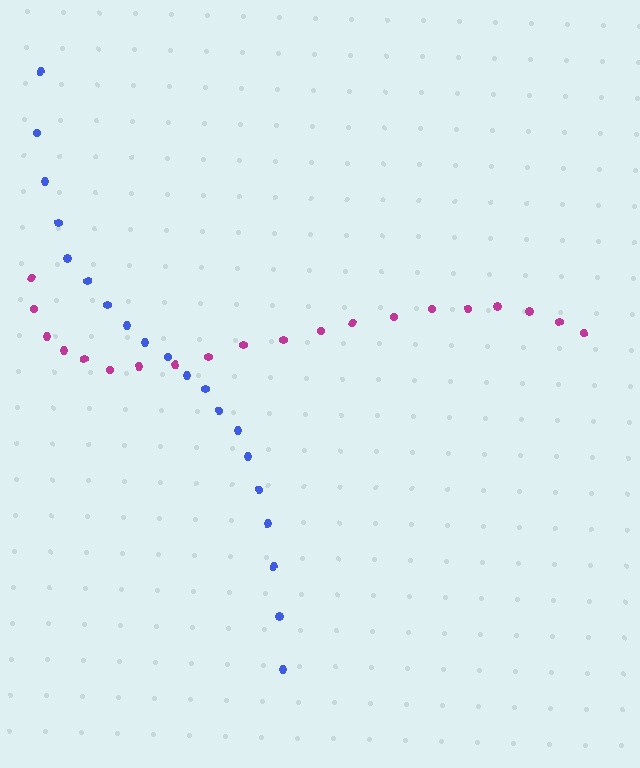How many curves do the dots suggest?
There are 2 distinct paths.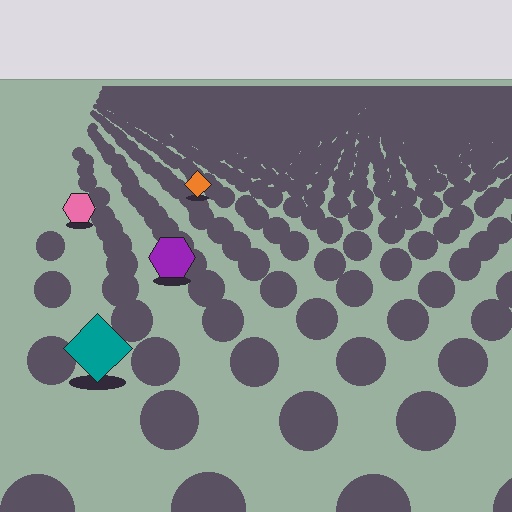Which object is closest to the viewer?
The teal diamond is closest. The texture marks near it are larger and more spread out.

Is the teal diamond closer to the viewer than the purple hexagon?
Yes. The teal diamond is closer — you can tell from the texture gradient: the ground texture is coarser near it.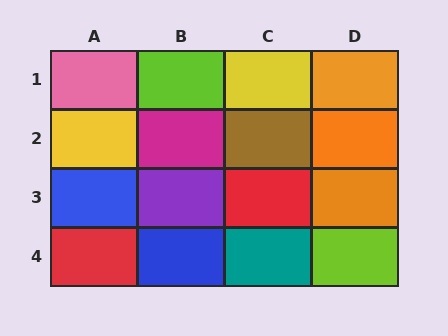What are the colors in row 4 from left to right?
Red, blue, teal, lime.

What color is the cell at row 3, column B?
Purple.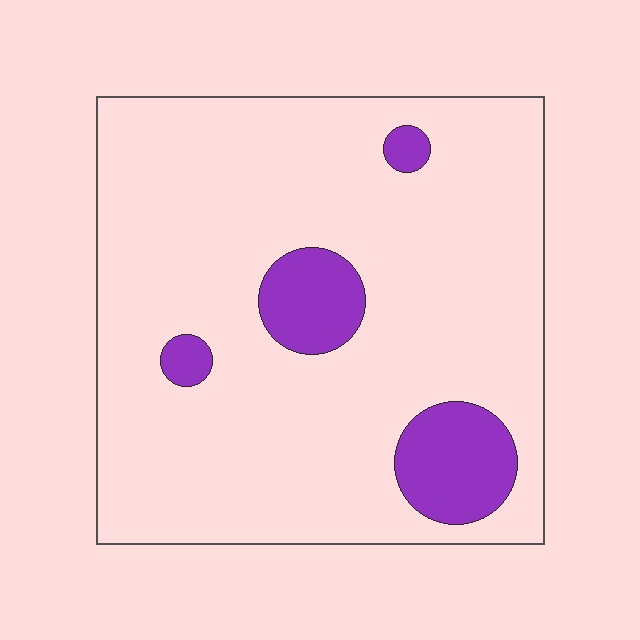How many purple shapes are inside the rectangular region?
4.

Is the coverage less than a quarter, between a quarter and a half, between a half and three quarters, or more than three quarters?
Less than a quarter.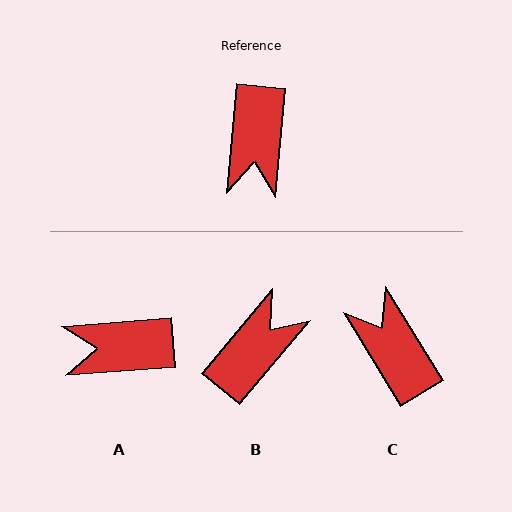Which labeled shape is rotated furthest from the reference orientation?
B, about 145 degrees away.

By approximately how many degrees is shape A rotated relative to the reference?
Approximately 81 degrees clockwise.